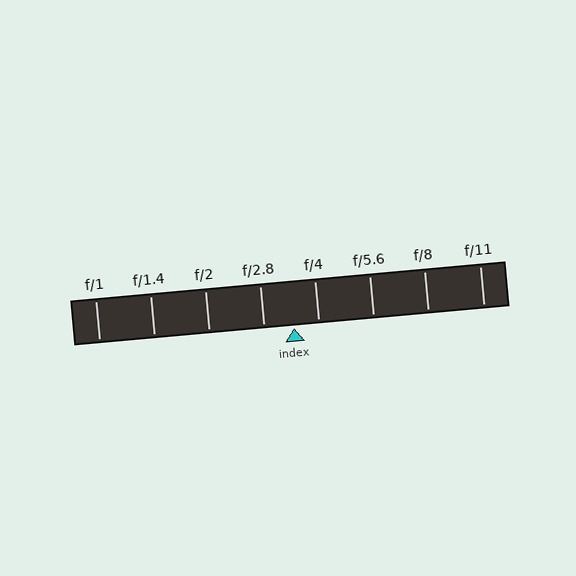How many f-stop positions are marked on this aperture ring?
There are 8 f-stop positions marked.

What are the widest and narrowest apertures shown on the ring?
The widest aperture shown is f/1 and the narrowest is f/11.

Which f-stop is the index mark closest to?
The index mark is closest to f/4.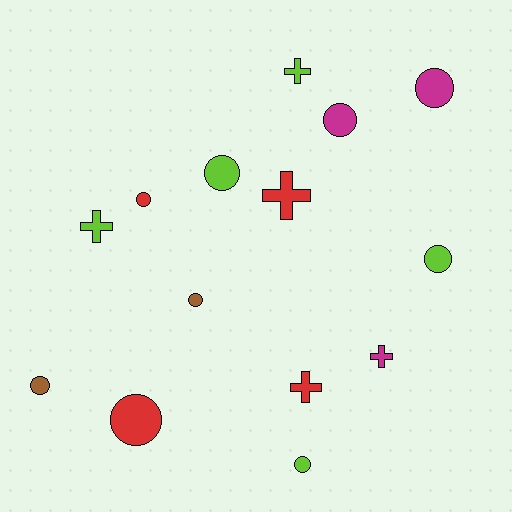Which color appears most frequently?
Lime, with 5 objects.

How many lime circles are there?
There are 3 lime circles.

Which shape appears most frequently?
Circle, with 9 objects.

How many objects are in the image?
There are 14 objects.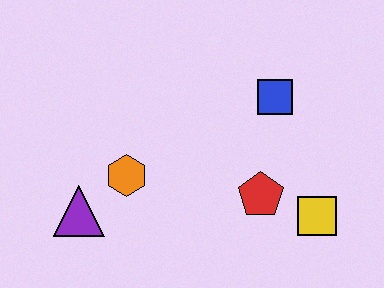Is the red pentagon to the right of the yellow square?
No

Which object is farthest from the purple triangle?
The yellow square is farthest from the purple triangle.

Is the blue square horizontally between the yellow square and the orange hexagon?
Yes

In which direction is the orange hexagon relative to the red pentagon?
The orange hexagon is to the left of the red pentagon.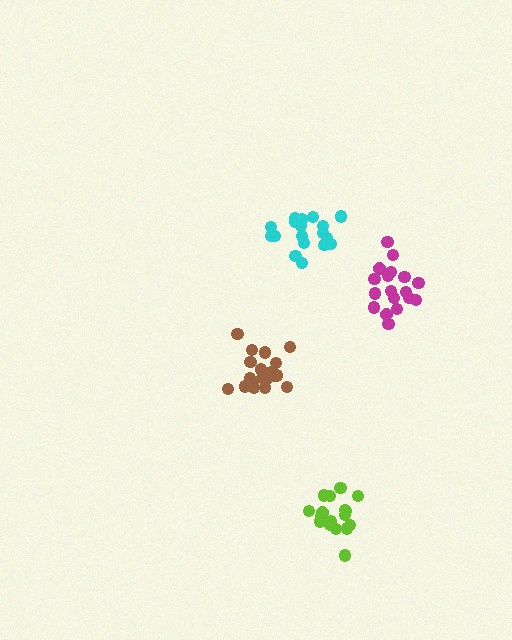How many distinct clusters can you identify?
There are 4 distinct clusters.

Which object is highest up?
The cyan cluster is topmost.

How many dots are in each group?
Group 1: 19 dots, Group 2: 17 dots, Group 3: 18 dots, Group 4: 18 dots (72 total).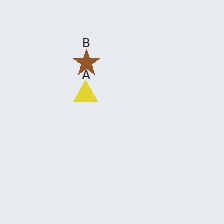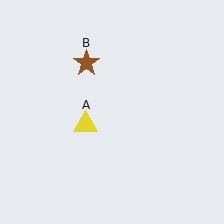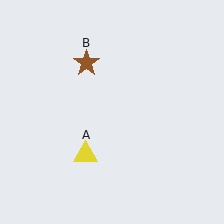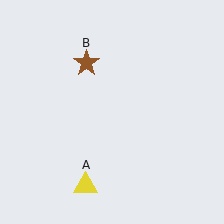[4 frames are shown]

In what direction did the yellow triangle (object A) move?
The yellow triangle (object A) moved down.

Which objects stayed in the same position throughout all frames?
Brown star (object B) remained stationary.